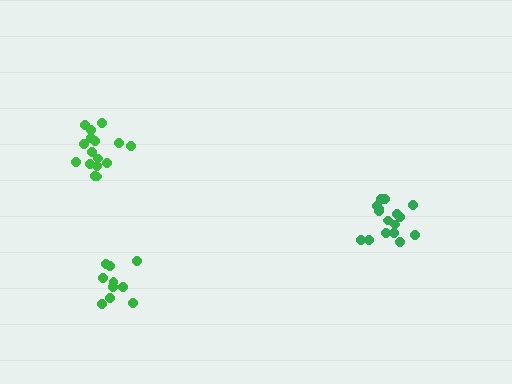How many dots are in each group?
Group 1: 16 dots, Group 2: 16 dots, Group 3: 10 dots (42 total).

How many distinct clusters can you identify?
There are 3 distinct clusters.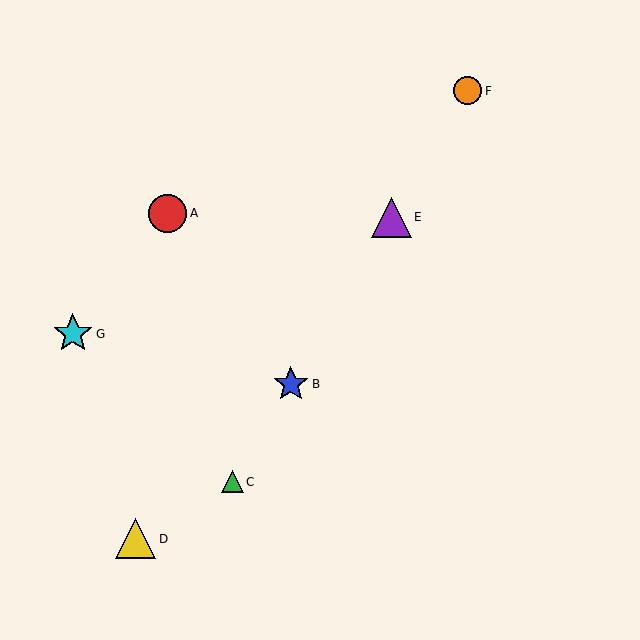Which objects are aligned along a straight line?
Objects B, C, E, F are aligned along a straight line.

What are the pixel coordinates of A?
Object A is at (167, 213).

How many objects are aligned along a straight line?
4 objects (B, C, E, F) are aligned along a straight line.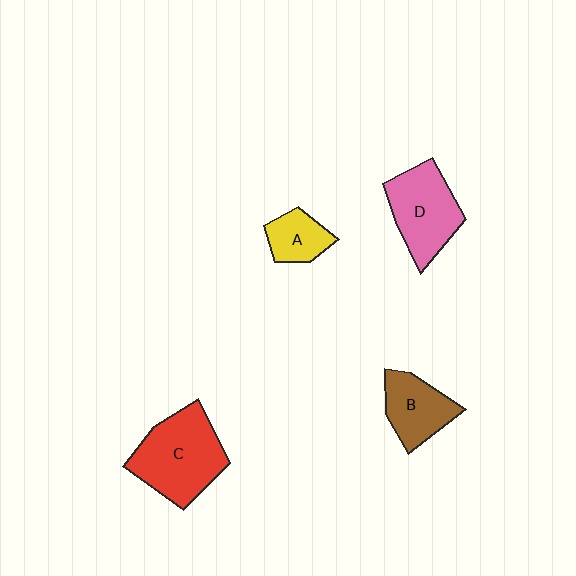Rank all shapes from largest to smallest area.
From largest to smallest: C (red), D (pink), B (brown), A (yellow).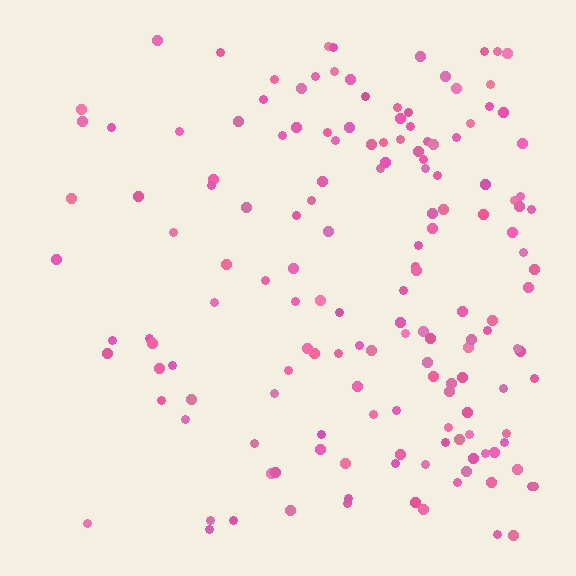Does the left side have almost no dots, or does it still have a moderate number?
Still a moderate number, just noticeably fewer than the right.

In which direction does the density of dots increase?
From left to right, with the right side densest.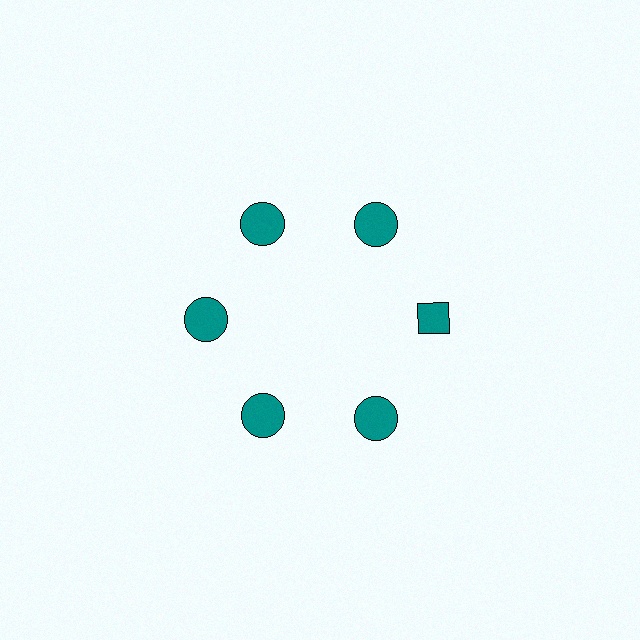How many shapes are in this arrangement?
There are 6 shapes arranged in a ring pattern.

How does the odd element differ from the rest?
It has a different shape: diamond instead of circle.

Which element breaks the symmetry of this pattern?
The teal diamond at roughly the 3 o'clock position breaks the symmetry. All other shapes are teal circles.